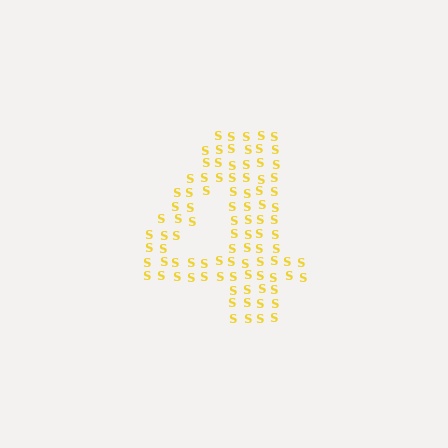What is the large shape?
The large shape is the digit 4.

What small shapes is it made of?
It is made of small letter S's.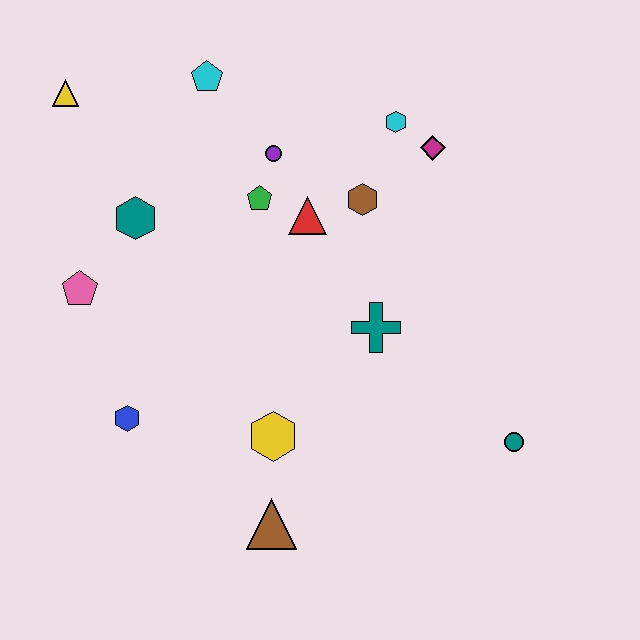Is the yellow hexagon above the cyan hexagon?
No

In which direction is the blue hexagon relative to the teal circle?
The blue hexagon is to the left of the teal circle.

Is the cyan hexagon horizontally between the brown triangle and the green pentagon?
No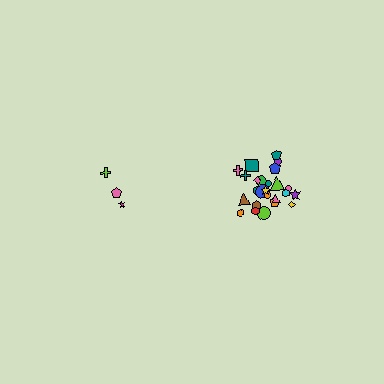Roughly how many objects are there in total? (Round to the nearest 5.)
Roughly 30 objects in total.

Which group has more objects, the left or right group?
The right group.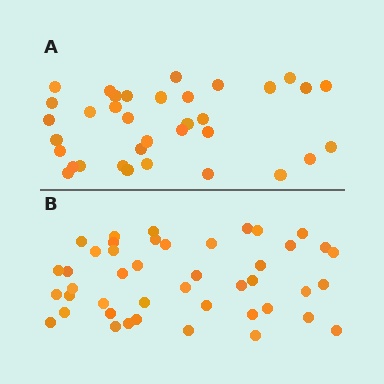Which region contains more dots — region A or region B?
Region B (the bottom region) has more dots.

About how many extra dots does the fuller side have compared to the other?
Region B has roughly 8 or so more dots than region A.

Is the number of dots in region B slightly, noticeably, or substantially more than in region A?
Region B has noticeably more, but not dramatically so. The ratio is roughly 1.3 to 1.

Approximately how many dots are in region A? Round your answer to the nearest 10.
About 40 dots. (The exact count is 35, which rounds to 40.)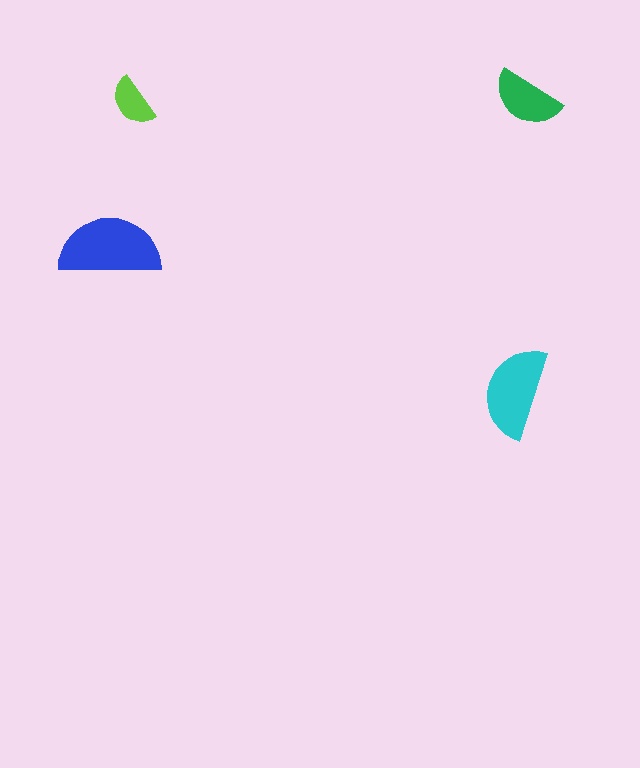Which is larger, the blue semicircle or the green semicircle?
The blue one.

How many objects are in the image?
There are 4 objects in the image.